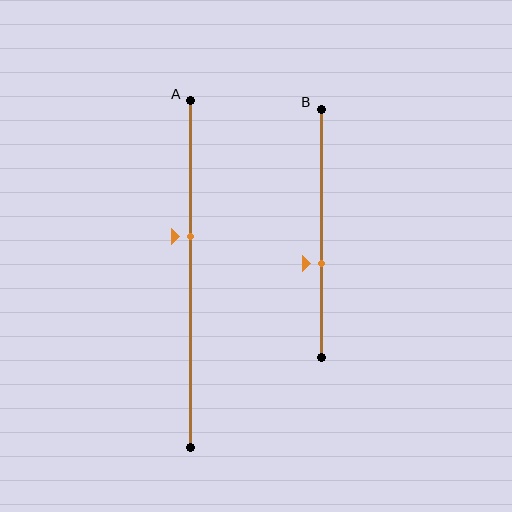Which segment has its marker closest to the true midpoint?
Segment A has its marker closest to the true midpoint.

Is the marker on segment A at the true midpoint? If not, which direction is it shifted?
No, the marker on segment A is shifted upward by about 11% of the segment length.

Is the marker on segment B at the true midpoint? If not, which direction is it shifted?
No, the marker on segment B is shifted downward by about 12% of the segment length.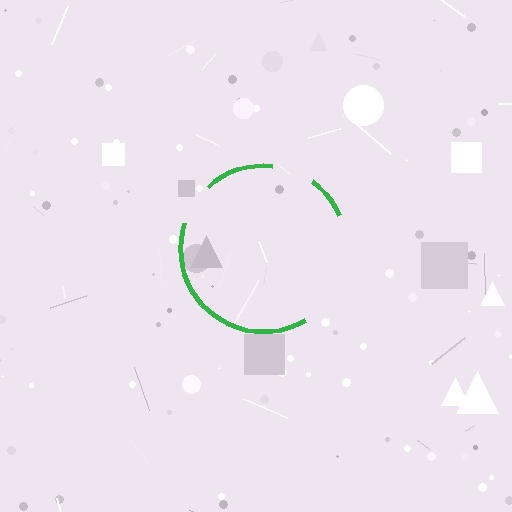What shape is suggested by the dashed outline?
The dashed outline suggests a circle.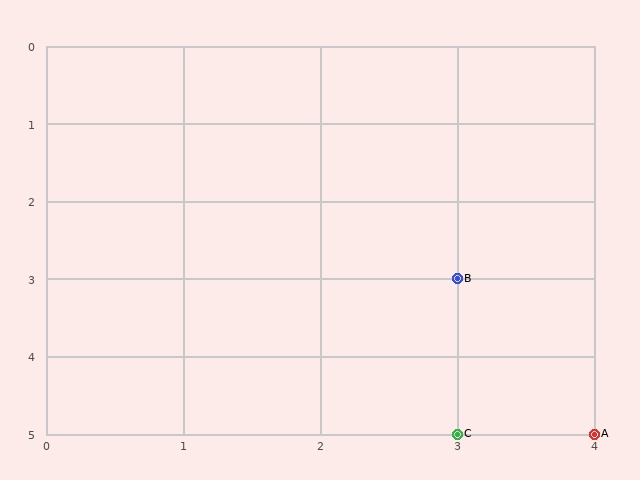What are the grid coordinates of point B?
Point B is at grid coordinates (3, 3).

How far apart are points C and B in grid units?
Points C and B are 2 rows apart.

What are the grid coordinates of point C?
Point C is at grid coordinates (3, 5).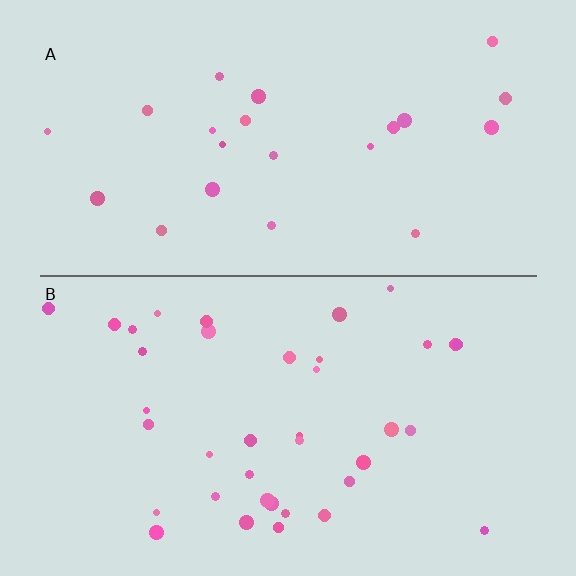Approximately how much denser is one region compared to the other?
Approximately 1.7× — region B over region A.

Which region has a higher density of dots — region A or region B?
B (the bottom).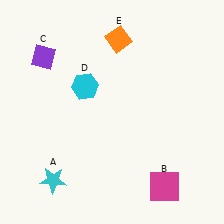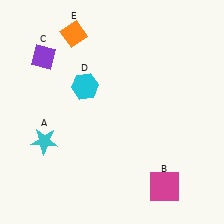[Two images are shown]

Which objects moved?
The objects that moved are: the cyan star (A), the orange diamond (E).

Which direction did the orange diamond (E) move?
The orange diamond (E) moved left.